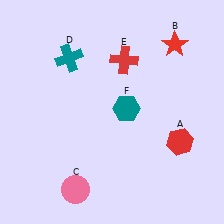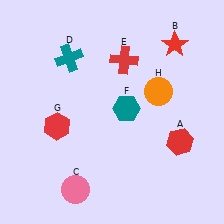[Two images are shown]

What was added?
A red hexagon (G), an orange circle (H) were added in Image 2.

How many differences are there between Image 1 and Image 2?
There are 2 differences between the two images.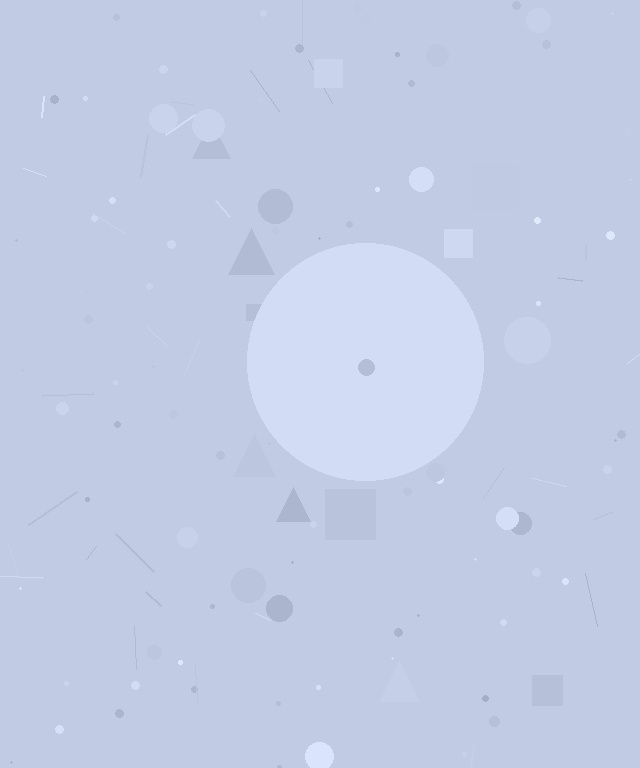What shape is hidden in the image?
A circle is hidden in the image.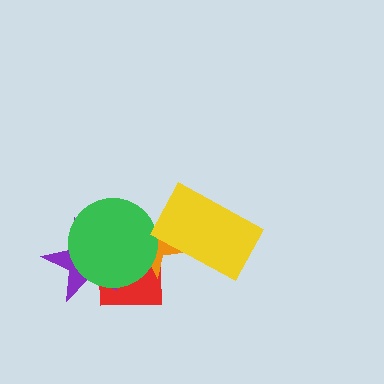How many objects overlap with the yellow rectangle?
1 object overlaps with the yellow rectangle.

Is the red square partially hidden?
Yes, it is partially covered by another shape.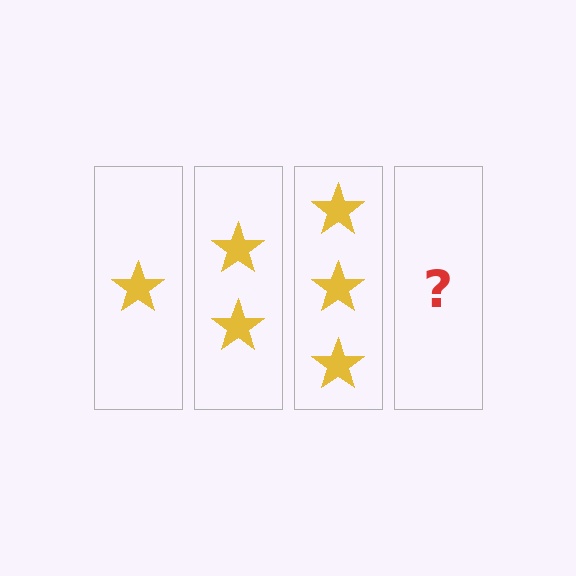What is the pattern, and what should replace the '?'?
The pattern is that each step adds one more star. The '?' should be 4 stars.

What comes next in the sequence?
The next element should be 4 stars.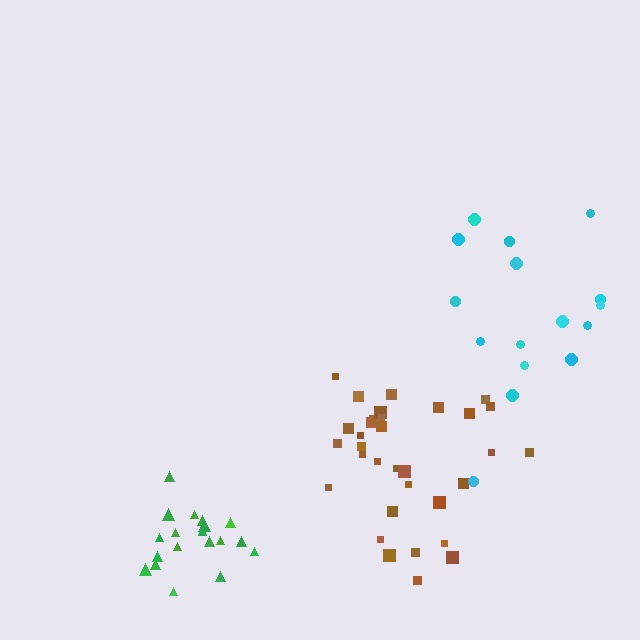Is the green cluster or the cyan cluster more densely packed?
Green.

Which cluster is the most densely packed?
Green.